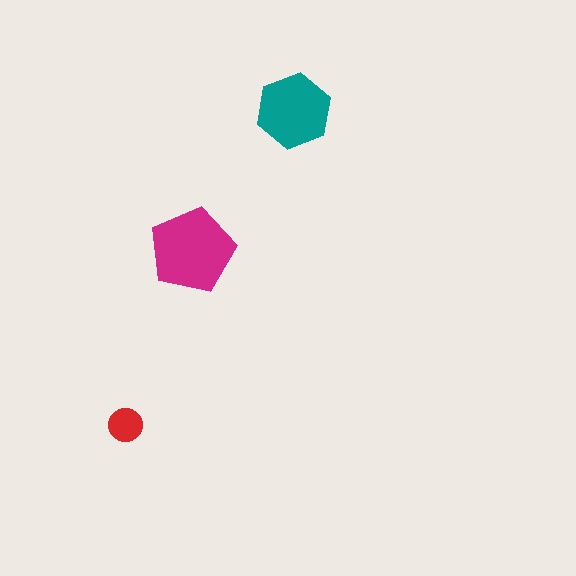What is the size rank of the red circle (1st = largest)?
3rd.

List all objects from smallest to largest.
The red circle, the teal hexagon, the magenta pentagon.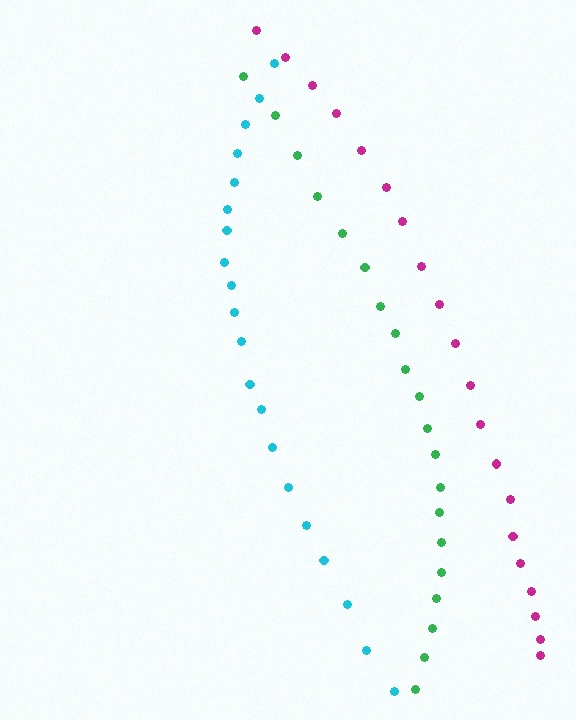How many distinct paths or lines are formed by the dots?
There are 3 distinct paths.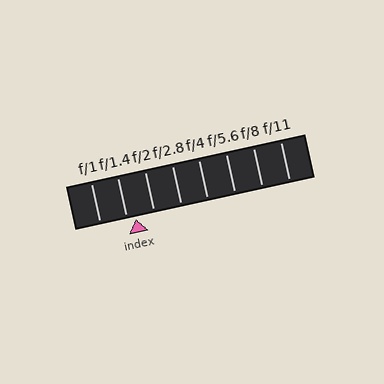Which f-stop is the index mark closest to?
The index mark is closest to f/1.4.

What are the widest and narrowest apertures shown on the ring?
The widest aperture shown is f/1 and the narrowest is f/11.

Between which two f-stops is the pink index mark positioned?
The index mark is between f/1.4 and f/2.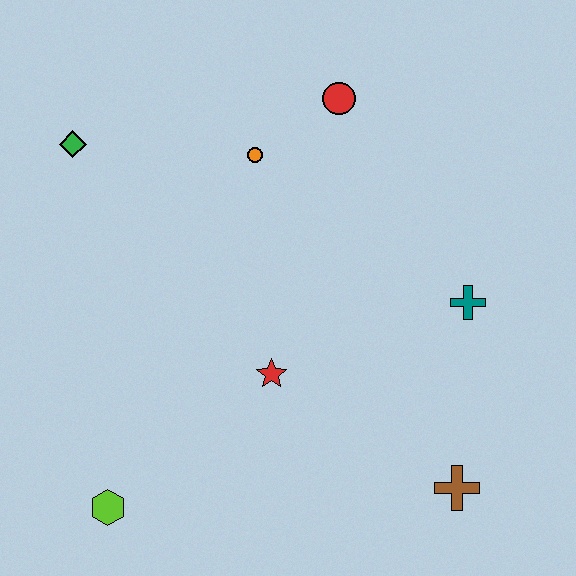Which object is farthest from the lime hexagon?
The red circle is farthest from the lime hexagon.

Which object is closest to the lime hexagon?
The red star is closest to the lime hexagon.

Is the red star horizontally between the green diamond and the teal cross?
Yes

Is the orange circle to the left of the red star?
Yes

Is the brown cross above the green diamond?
No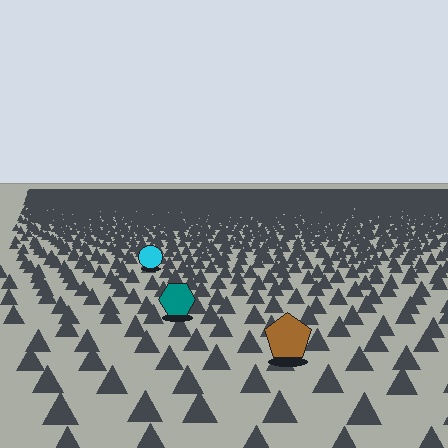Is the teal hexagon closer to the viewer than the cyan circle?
Yes. The teal hexagon is closer — you can tell from the texture gradient: the ground texture is coarser near it.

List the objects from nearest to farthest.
From nearest to farthest: the brown pentagon, the teal hexagon, the cyan circle.